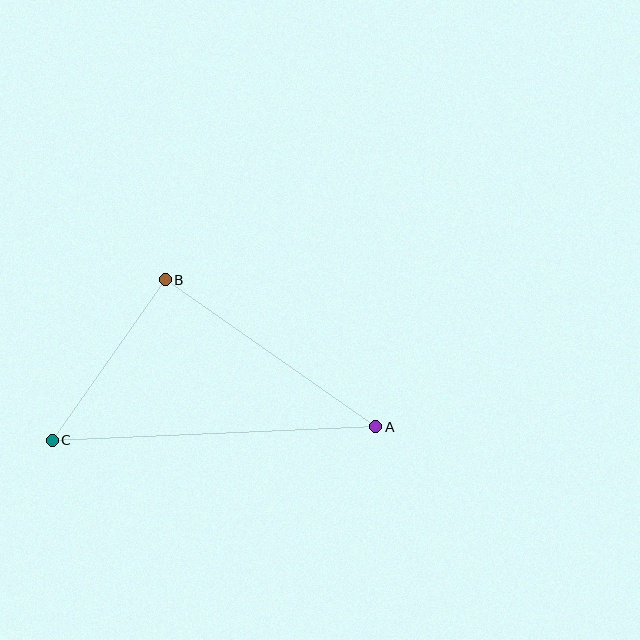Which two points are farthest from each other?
Points A and C are farthest from each other.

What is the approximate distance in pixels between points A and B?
The distance between A and B is approximately 256 pixels.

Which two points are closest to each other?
Points B and C are closest to each other.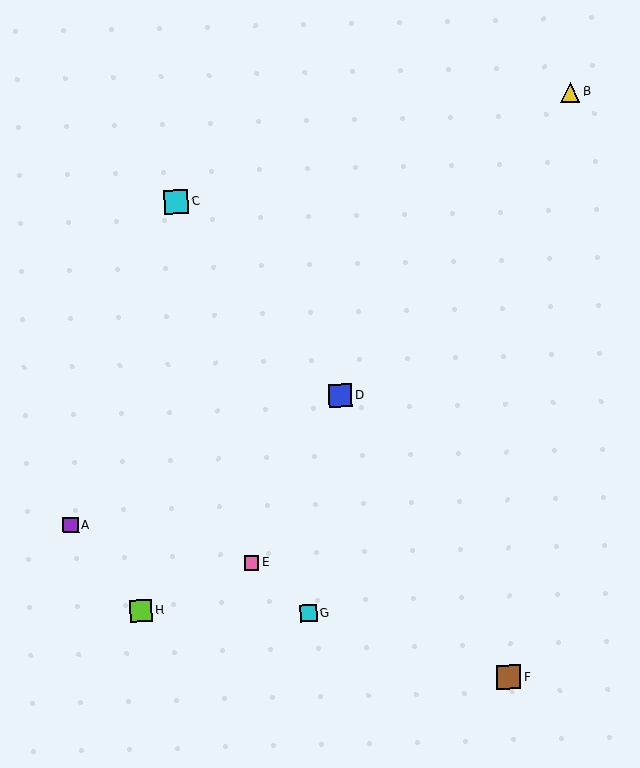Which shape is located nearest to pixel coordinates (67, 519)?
The purple square (labeled A) at (71, 525) is nearest to that location.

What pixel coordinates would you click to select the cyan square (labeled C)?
Click at (176, 202) to select the cyan square C.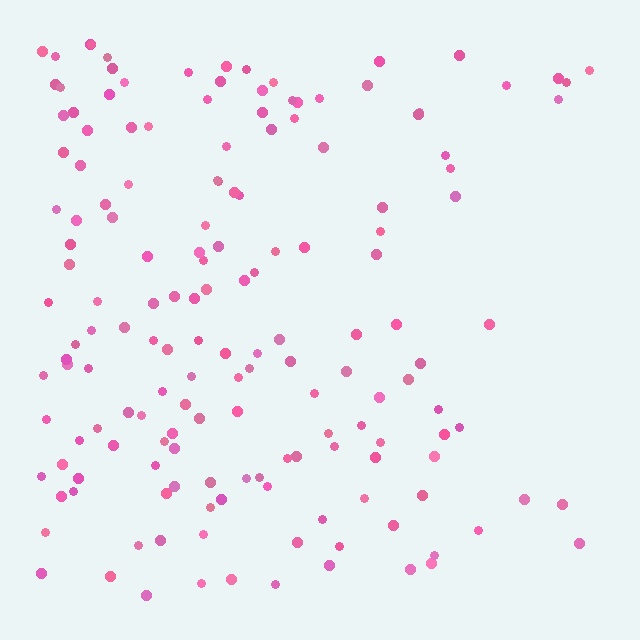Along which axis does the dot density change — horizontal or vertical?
Horizontal.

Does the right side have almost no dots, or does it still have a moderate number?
Still a moderate number, just noticeably fewer than the left.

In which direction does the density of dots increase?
From right to left, with the left side densest.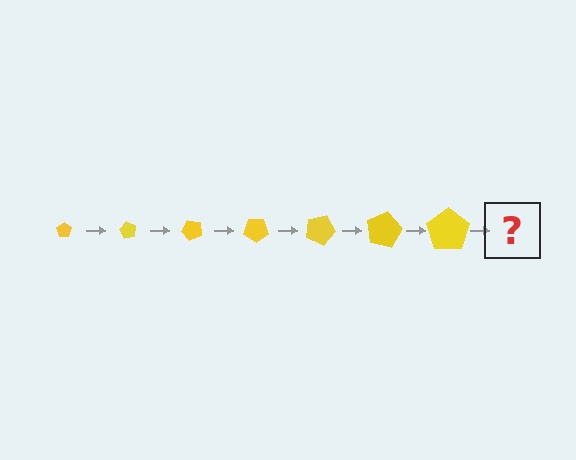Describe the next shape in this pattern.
It should be a pentagon, larger than the previous one and rotated 420 degrees from the start.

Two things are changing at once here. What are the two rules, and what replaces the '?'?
The two rules are that the pentagon grows larger each step and it rotates 60 degrees each step. The '?' should be a pentagon, larger than the previous one and rotated 420 degrees from the start.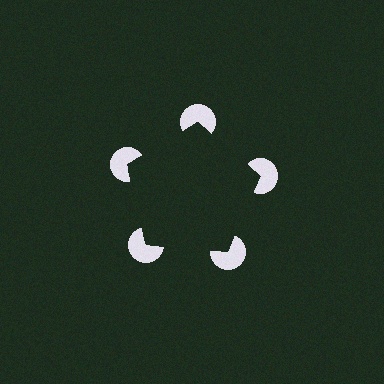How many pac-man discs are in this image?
There are 5 — one at each vertex of the illusory pentagon.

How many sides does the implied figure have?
5 sides.